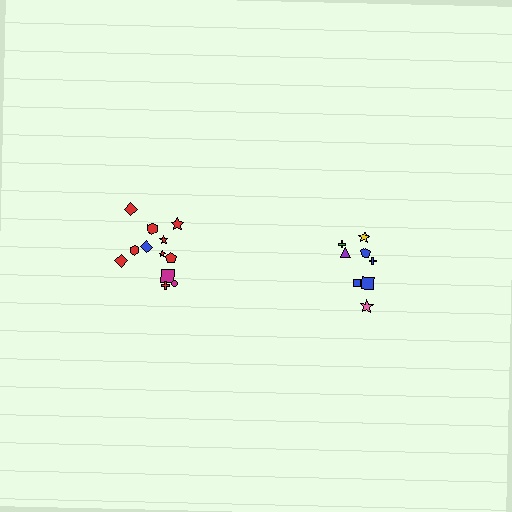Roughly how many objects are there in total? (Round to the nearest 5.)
Roughly 20 objects in total.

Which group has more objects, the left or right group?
The left group.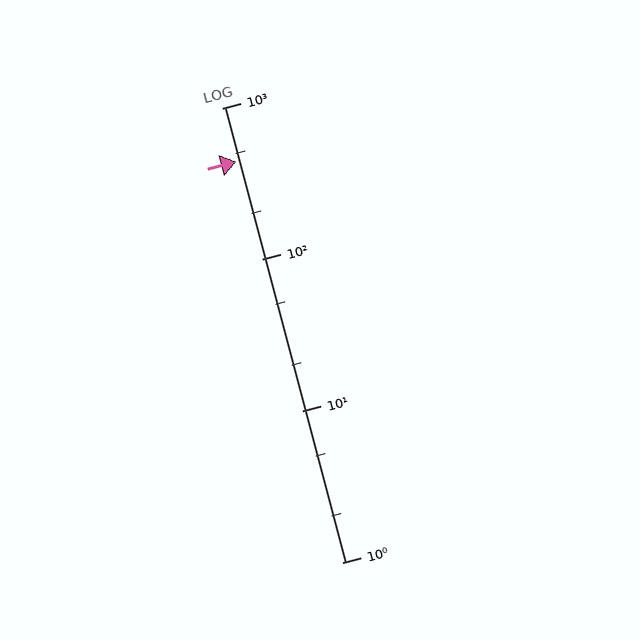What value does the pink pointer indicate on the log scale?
The pointer indicates approximately 440.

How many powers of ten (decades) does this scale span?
The scale spans 3 decades, from 1 to 1000.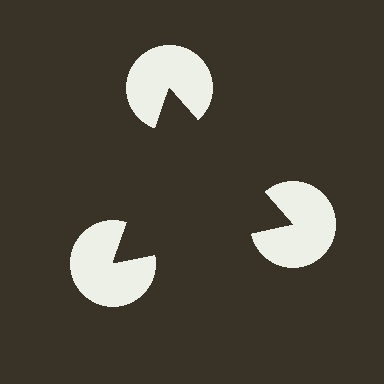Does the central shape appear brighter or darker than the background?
It typically appears slightly darker than the background, even though no actual brightness change is drawn.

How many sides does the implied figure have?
3 sides.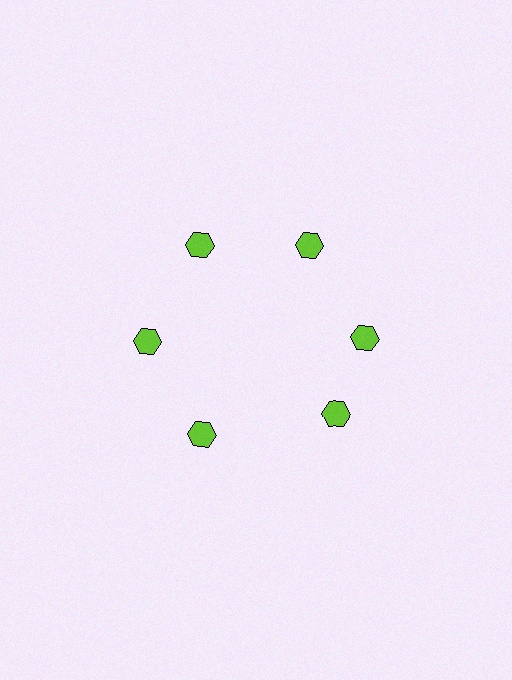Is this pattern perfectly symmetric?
No. The 6 lime hexagons are arranged in a ring, but one element near the 5 o'clock position is rotated out of alignment along the ring, breaking the 6-fold rotational symmetry.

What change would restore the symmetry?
The symmetry would be restored by rotating it back into even spacing with its neighbors so that all 6 hexagons sit at equal angles and equal distance from the center.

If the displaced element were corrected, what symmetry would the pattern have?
It would have 6-fold rotational symmetry — the pattern would map onto itself every 60 degrees.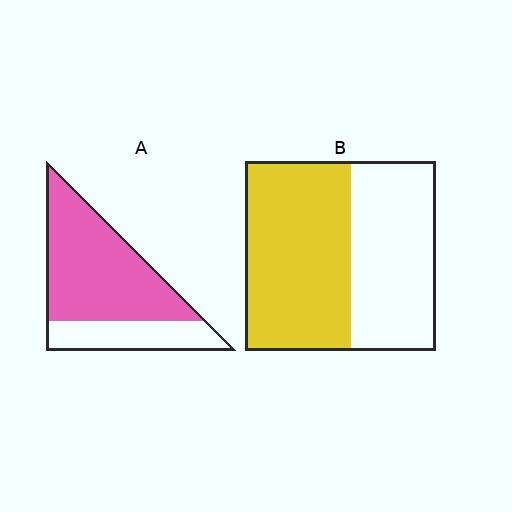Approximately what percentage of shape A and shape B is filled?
A is approximately 70% and B is approximately 55%.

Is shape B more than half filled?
Yes.